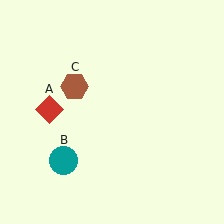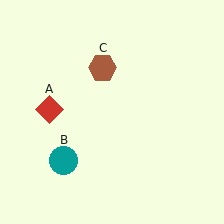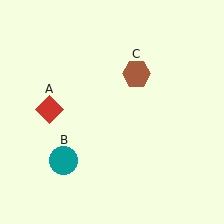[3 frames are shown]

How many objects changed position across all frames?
1 object changed position: brown hexagon (object C).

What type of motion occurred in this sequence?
The brown hexagon (object C) rotated clockwise around the center of the scene.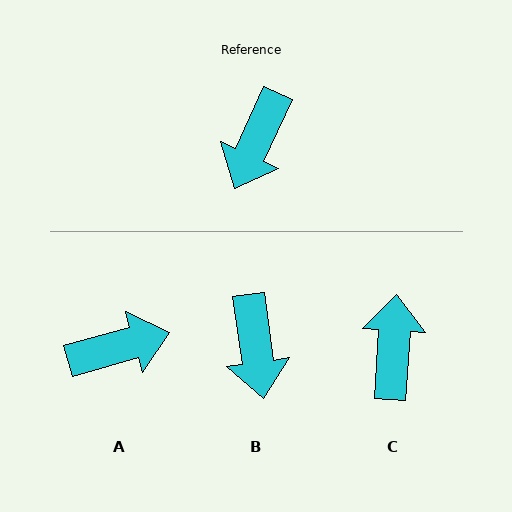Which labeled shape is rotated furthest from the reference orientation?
C, about 159 degrees away.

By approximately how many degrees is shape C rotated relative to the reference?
Approximately 159 degrees clockwise.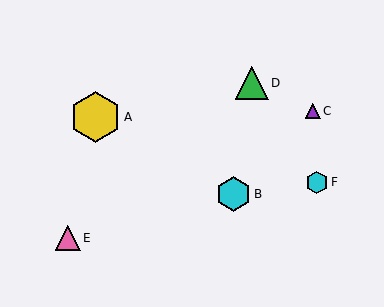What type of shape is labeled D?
Shape D is a green triangle.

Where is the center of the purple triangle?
The center of the purple triangle is at (313, 111).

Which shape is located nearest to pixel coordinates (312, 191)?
The cyan hexagon (labeled F) at (317, 182) is nearest to that location.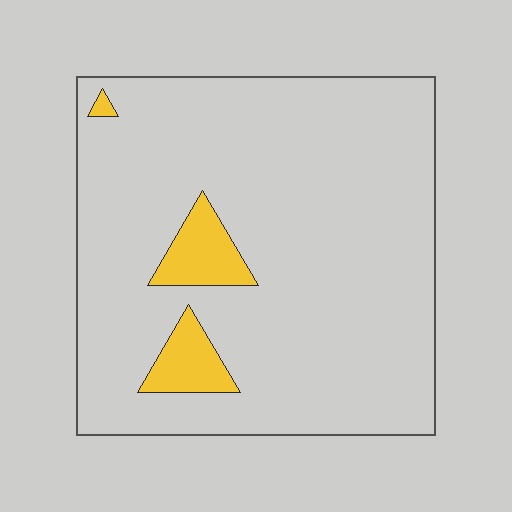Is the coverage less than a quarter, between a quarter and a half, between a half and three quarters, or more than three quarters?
Less than a quarter.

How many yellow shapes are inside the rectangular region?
3.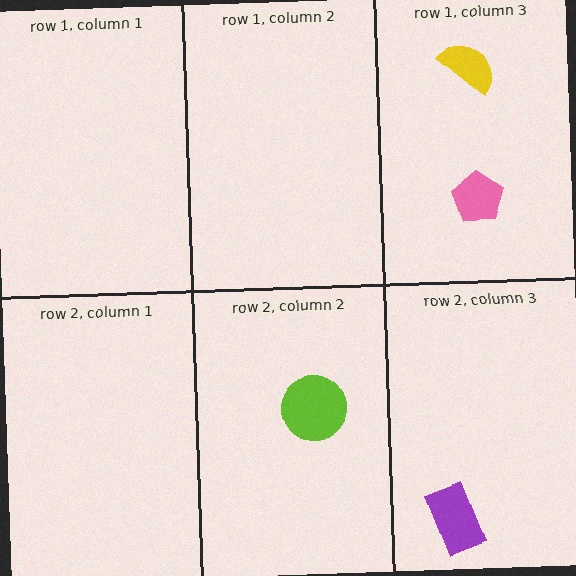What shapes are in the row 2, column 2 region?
The lime circle.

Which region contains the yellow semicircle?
The row 1, column 3 region.